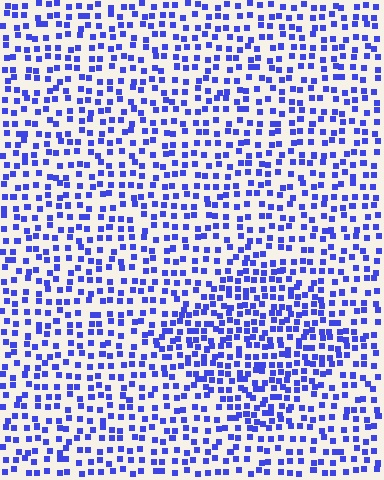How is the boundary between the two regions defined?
The boundary is defined by a change in element density (approximately 1.6x ratio). All elements are the same color, size, and shape.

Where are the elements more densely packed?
The elements are more densely packed inside the diamond boundary.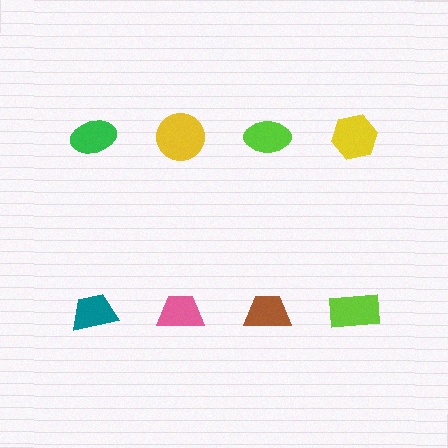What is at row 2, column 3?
A brown trapezoid.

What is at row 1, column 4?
A yellow hexagon.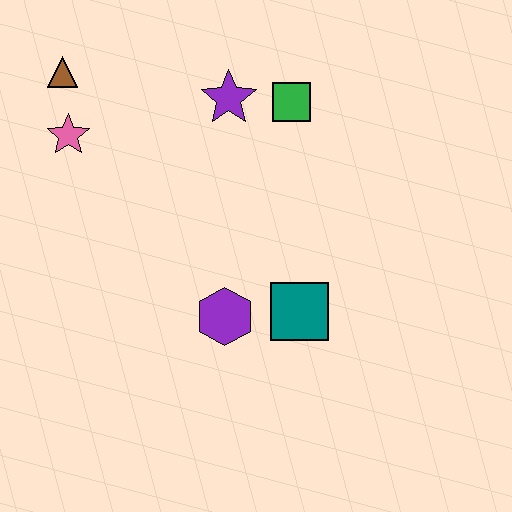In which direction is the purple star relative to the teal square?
The purple star is above the teal square.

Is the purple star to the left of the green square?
Yes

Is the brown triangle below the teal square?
No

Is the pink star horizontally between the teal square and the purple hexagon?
No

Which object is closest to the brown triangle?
The pink star is closest to the brown triangle.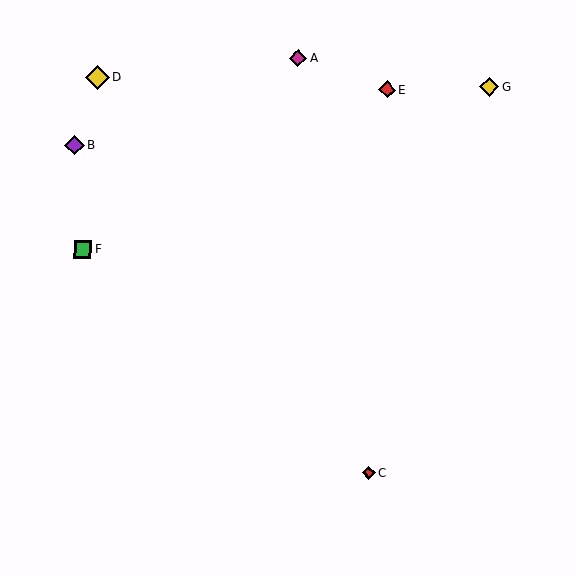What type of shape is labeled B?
Shape B is a purple diamond.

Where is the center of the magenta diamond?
The center of the magenta diamond is at (298, 58).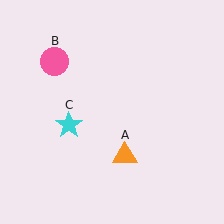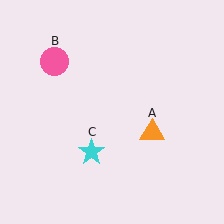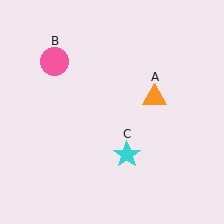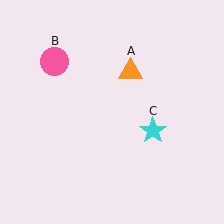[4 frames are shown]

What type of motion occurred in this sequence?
The orange triangle (object A), cyan star (object C) rotated counterclockwise around the center of the scene.